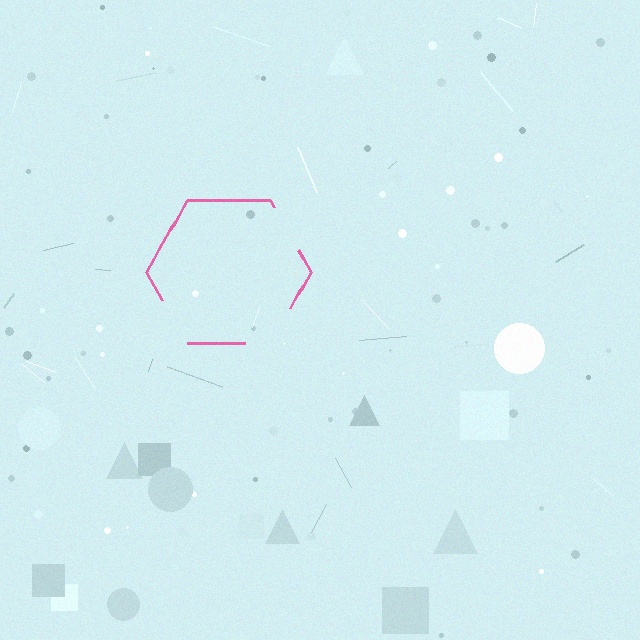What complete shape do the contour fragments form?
The contour fragments form a hexagon.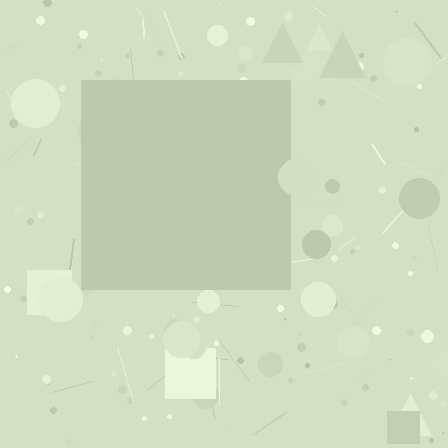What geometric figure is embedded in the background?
A square is embedded in the background.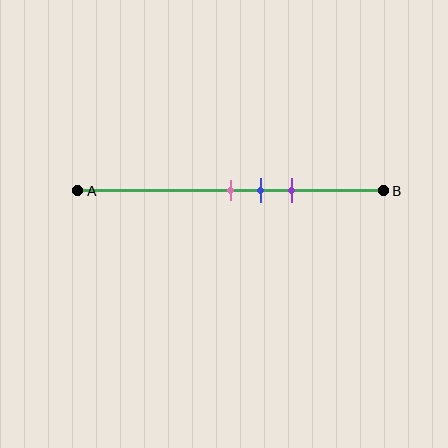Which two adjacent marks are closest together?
The pink and blue marks are the closest adjacent pair.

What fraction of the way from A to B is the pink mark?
The pink mark is approximately 50% (0.5) of the way from A to B.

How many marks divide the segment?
There are 3 marks dividing the segment.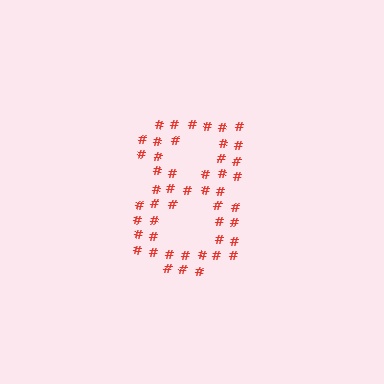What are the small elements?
The small elements are hash symbols.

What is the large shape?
The large shape is the digit 8.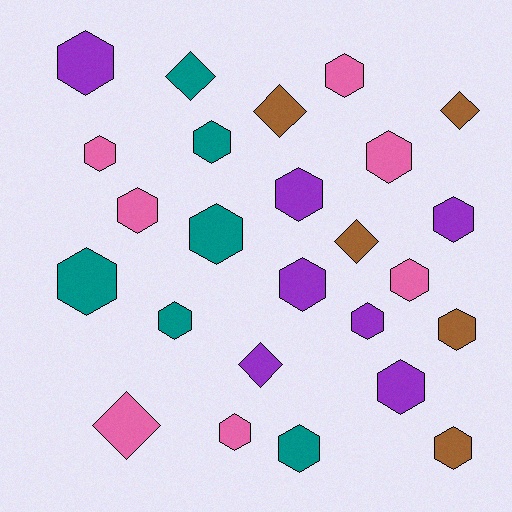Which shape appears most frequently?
Hexagon, with 19 objects.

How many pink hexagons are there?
There are 6 pink hexagons.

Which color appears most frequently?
Purple, with 7 objects.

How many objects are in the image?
There are 25 objects.